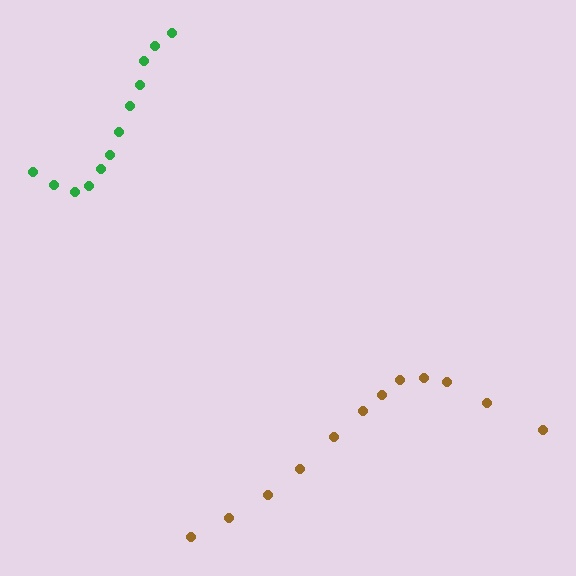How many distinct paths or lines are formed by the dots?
There are 2 distinct paths.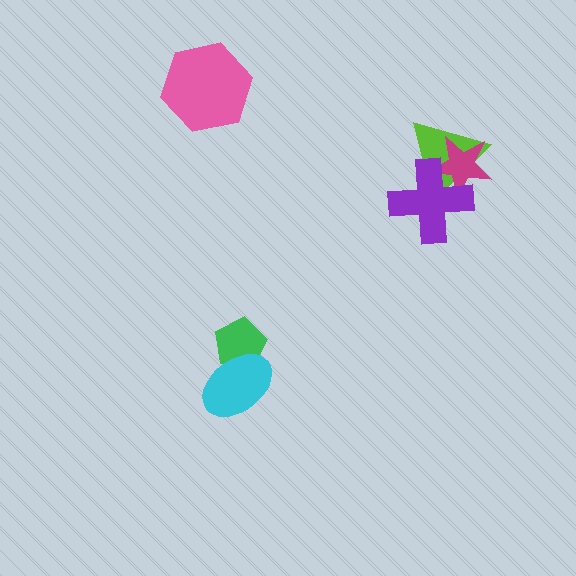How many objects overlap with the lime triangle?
2 objects overlap with the lime triangle.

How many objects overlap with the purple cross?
2 objects overlap with the purple cross.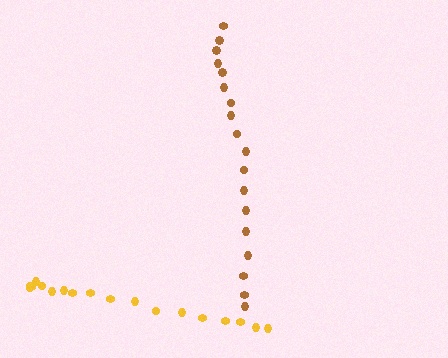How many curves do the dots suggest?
There are 2 distinct paths.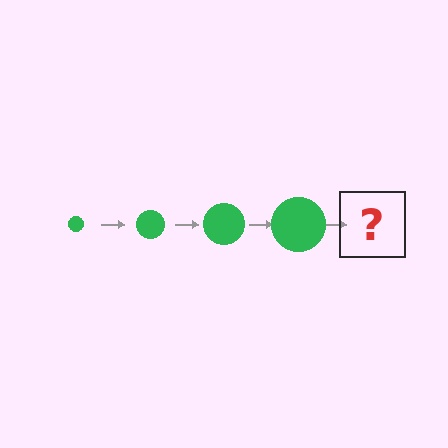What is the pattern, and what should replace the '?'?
The pattern is that the circle gets progressively larger each step. The '?' should be a green circle, larger than the previous one.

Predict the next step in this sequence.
The next step is a green circle, larger than the previous one.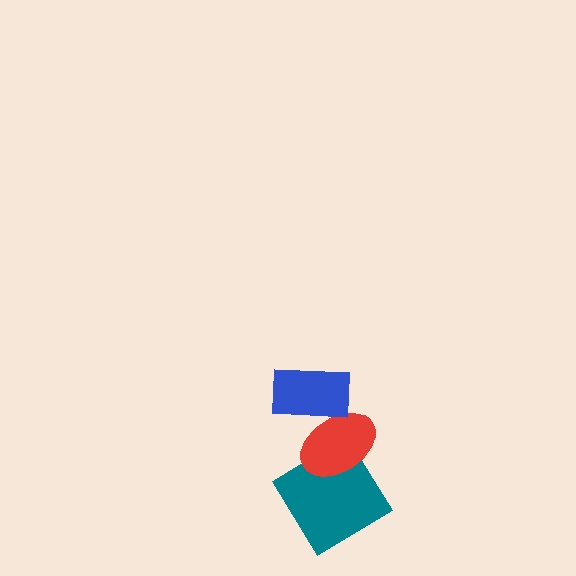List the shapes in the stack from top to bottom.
From top to bottom: the blue rectangle, the red ellipse, the teal diamond.